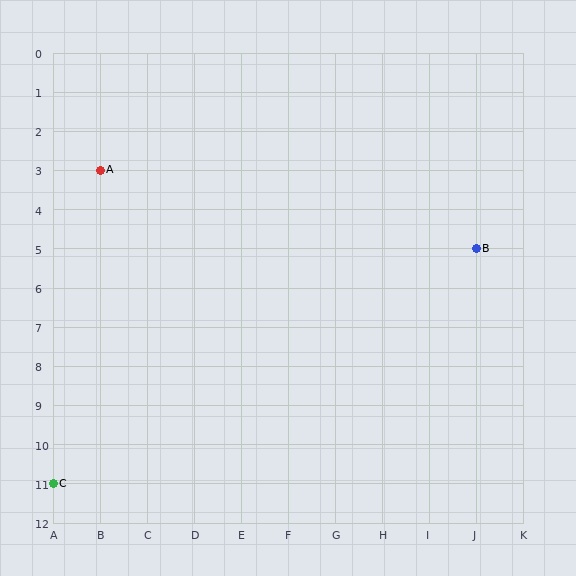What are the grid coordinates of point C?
Point C is at grid coordinates (A, 11).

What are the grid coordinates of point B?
Point B is at grid coordinates (J, 5).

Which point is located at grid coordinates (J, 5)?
Point B is at (J, 5).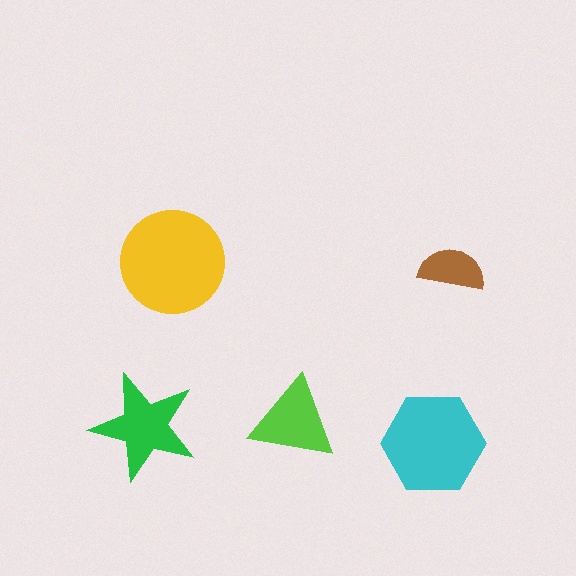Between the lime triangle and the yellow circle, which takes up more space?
The yellow circle.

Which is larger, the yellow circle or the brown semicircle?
The yellow circle.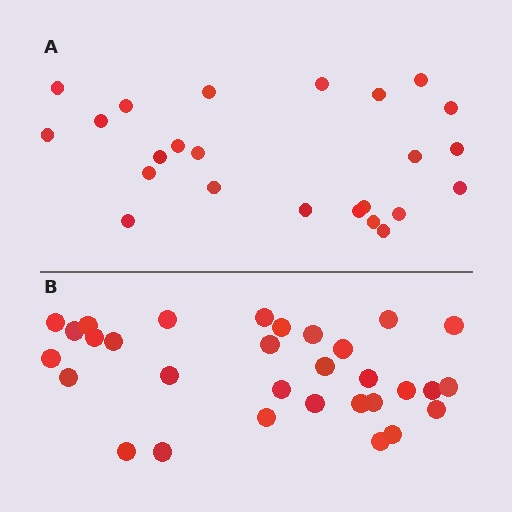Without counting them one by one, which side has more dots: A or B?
Region B (the bottom region) has more dots.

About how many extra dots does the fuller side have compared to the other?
Region B has roughly 8 or so more dots than region A.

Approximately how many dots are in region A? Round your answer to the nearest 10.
About 20 dots. (The exact count is 24, which rounds to 20.)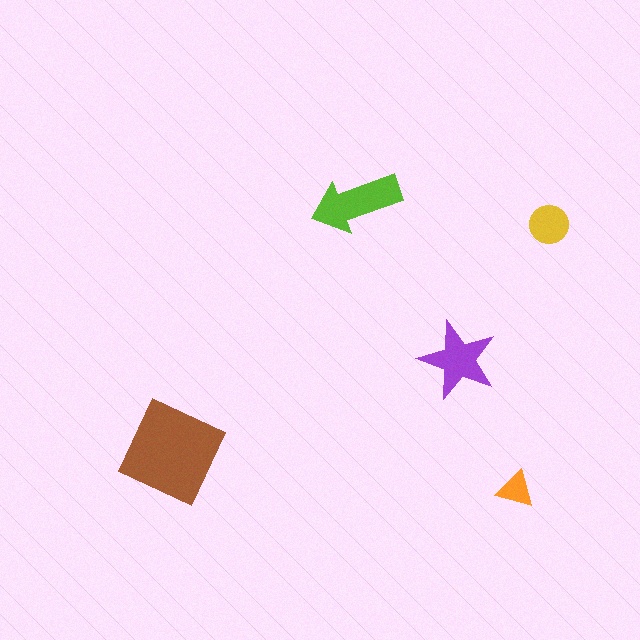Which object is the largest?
The brown diamond.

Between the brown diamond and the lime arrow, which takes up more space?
The brown diamond.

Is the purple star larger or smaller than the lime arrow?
Smaller.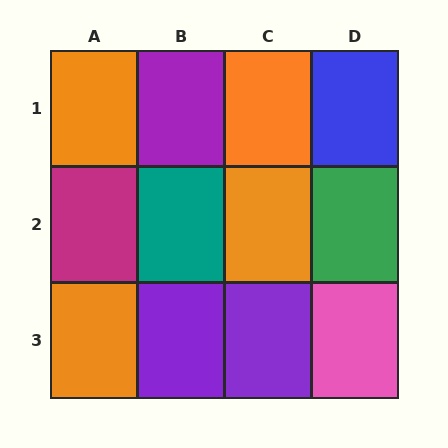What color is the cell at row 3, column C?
Purple.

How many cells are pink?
1 cell is pink.